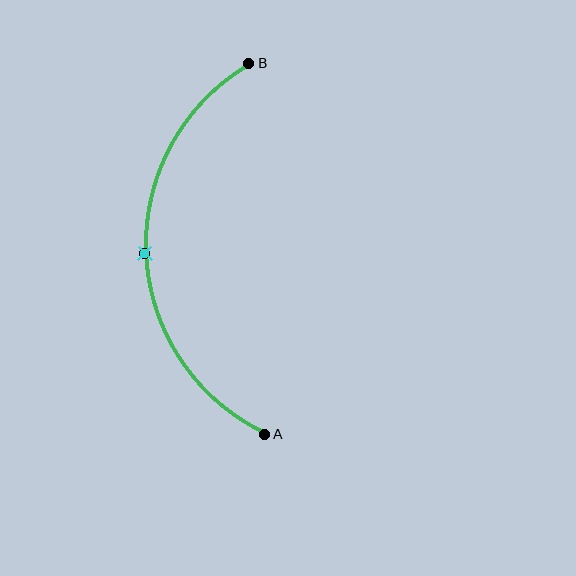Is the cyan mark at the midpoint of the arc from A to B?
Yes. The cyan mark lies on the arc at equal arc-length from both A and B — it is the arc midpoint.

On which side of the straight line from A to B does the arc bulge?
The arc bulges to the left of the straight line connecting A and B.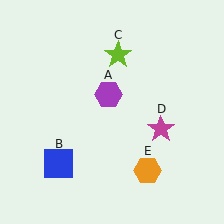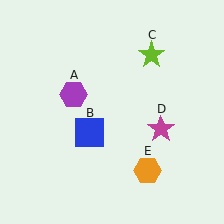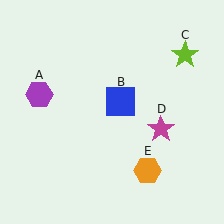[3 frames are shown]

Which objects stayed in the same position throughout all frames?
Magenta star (object D) and orange hexagon (object E) remained stationary.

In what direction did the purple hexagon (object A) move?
The purple hexagon (object A) moved left.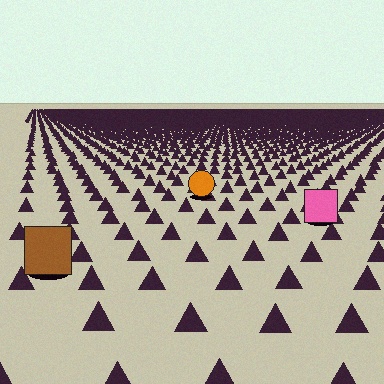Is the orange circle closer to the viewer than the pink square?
No. The pink square is closer — you can tell from the texture gradient: the ground texture is coarser near it.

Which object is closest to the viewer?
The brown square is closest. The texture marks near it are larger and more spread out.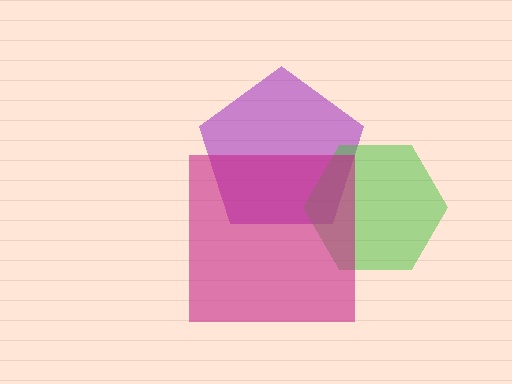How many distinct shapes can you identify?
There are 3 distinct shapes: a purple pentagon, a green hexagon, a magenta square.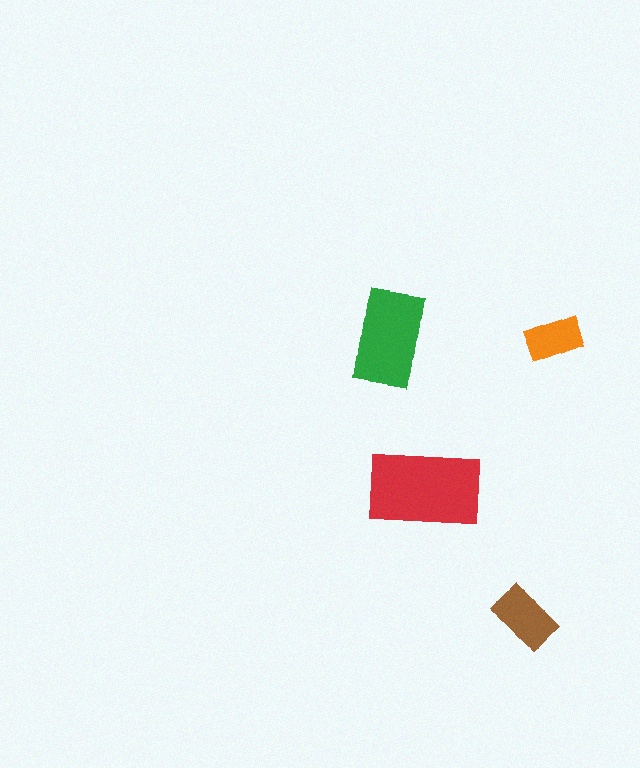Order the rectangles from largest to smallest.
the red one, the green one, the brown one, the orange one.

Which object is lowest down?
The brown rectangle is bottommost.